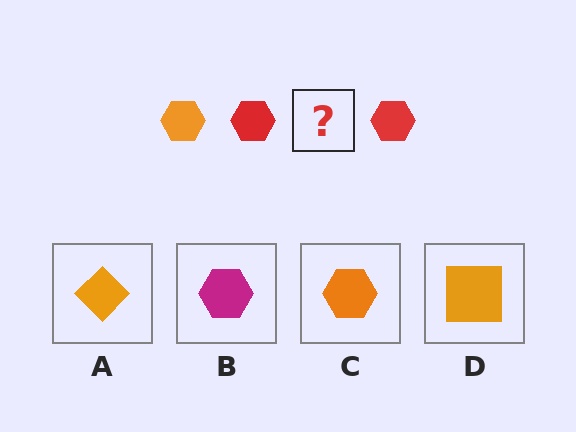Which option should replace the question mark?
Option C.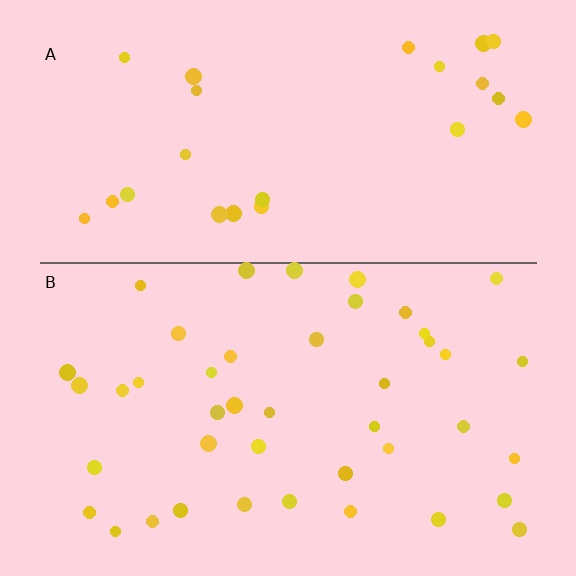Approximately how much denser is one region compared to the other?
Approximately 1.8× — region B over region A.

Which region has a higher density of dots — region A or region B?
B (the bottom).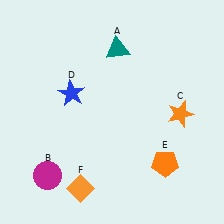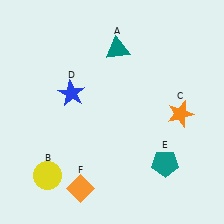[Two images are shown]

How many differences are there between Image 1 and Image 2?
There are 2 differences between the two images.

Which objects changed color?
B changed from magenta to yellow. E changed from orange to teal.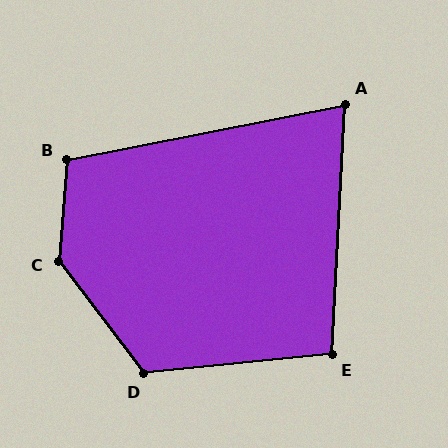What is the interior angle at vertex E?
Approximately 99 degrees (obtuse).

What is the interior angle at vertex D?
Approximately 121 degrees (obtuse).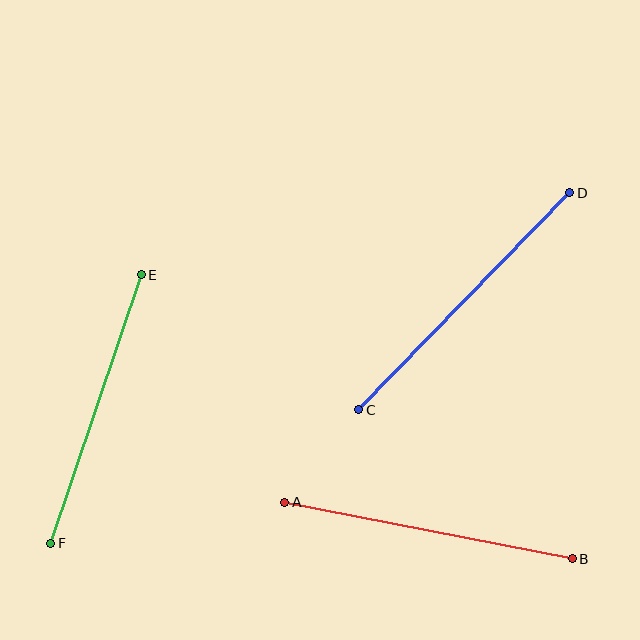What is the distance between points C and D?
The distance is approximately 303 pixels.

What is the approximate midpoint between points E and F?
The midpoint is at approximately (96, 409) pixels.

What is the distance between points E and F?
The distance is approximately 283 pixels.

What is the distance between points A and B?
The distance is approximately 293 pixels.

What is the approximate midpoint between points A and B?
The midpoint is at approximately (428, 531) pixels.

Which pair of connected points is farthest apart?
Points C and D are farthest apart.